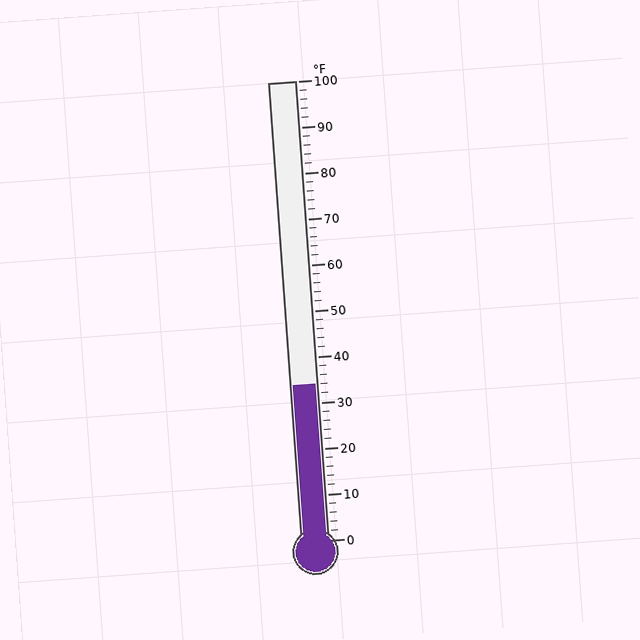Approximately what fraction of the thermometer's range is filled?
The thermometer is filled to approximately 35% of its range.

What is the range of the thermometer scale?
The thermometer scale ranges from 0°F to 100°F.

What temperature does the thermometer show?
The thermometer shows approximately 34°F.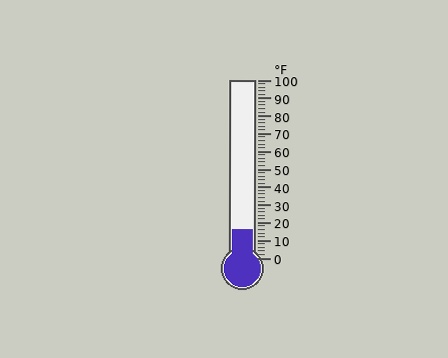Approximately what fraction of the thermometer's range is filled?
The thermometer is filled to approximately 15% of its range.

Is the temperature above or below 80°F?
The temperature is below 80°F.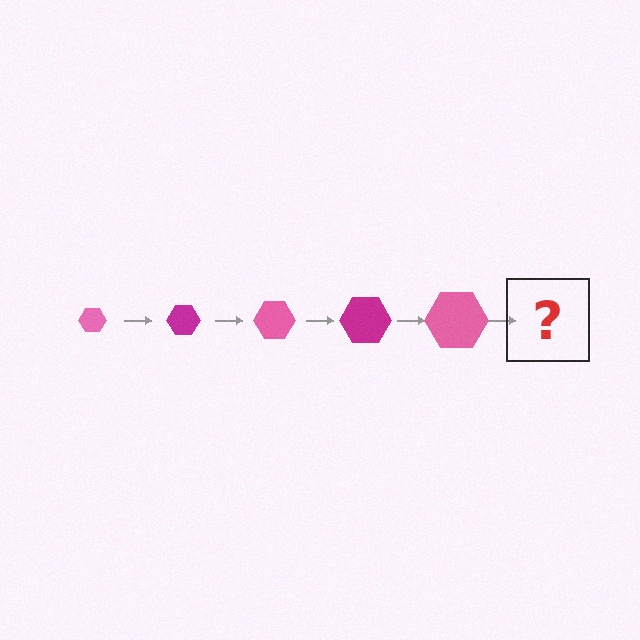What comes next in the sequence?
The next element should be a magenta hexagon, larger than the previous one.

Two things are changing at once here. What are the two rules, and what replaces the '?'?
The two rules are that the hexagon grows larger each step and the color cycles through pink and magenta. The '?' should be a magenta hexagon, larger than the previous one.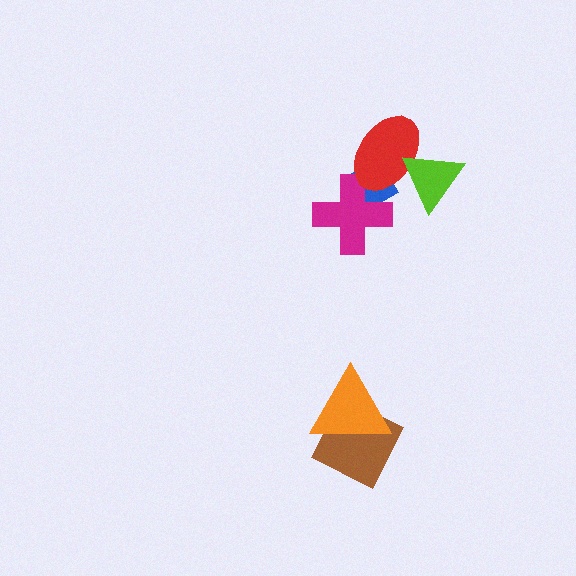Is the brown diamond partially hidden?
Yes, it is partially covered by another shape.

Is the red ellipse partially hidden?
Yes, it is partially covered by another shape.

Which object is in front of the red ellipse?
The lime triangle is in front of the red ellipse.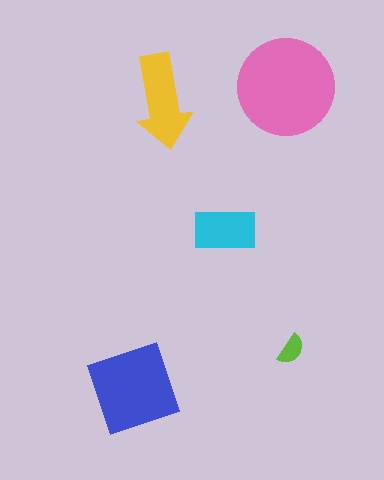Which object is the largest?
The pink circle.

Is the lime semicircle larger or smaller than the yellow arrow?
Smaller.